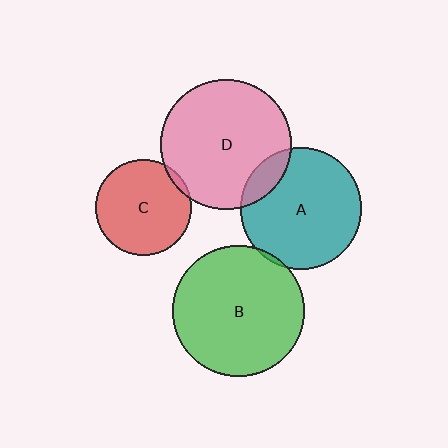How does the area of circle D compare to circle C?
Approximately 1.8 times.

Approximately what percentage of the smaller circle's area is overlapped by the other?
Approximately 5%.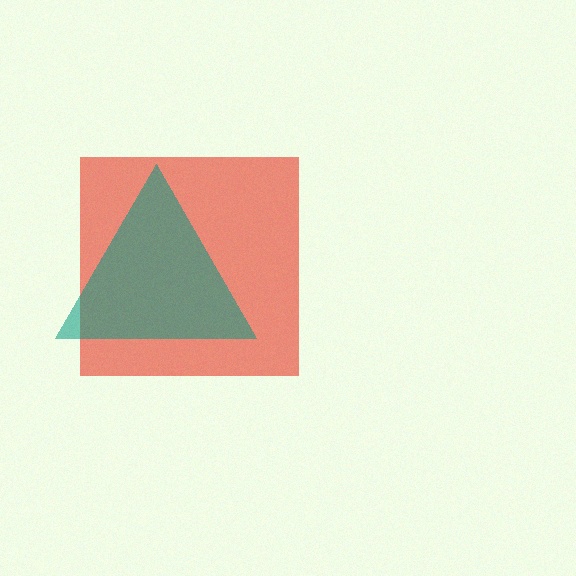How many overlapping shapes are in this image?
There are 2 overlapping shapes in the image.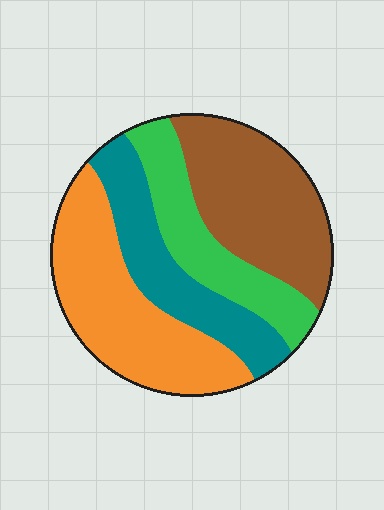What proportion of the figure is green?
Green takes up about one fifth (1/5) of the figure.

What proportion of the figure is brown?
Brown covers 29% of the figure.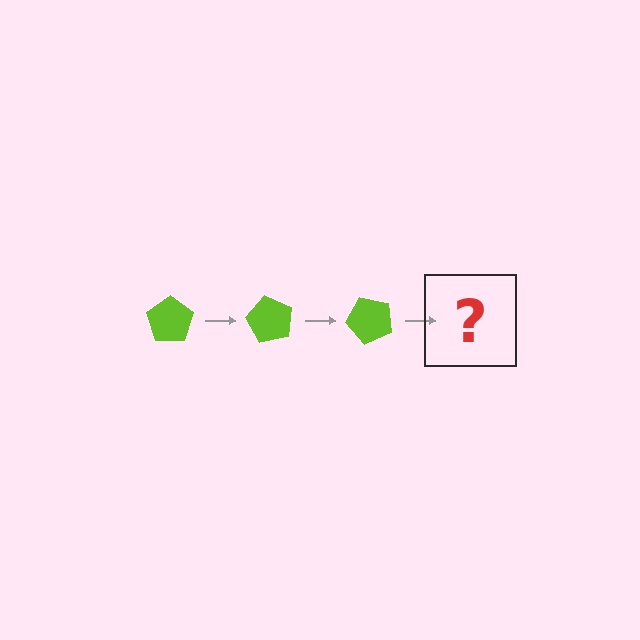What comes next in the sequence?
The next element should be a lime pentagon rotated 180 degrees.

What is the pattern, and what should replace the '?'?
The pattern is that the pentagon rotates 60 degrees each step. The '?' should be a lime pentagon rotated 180 degrees.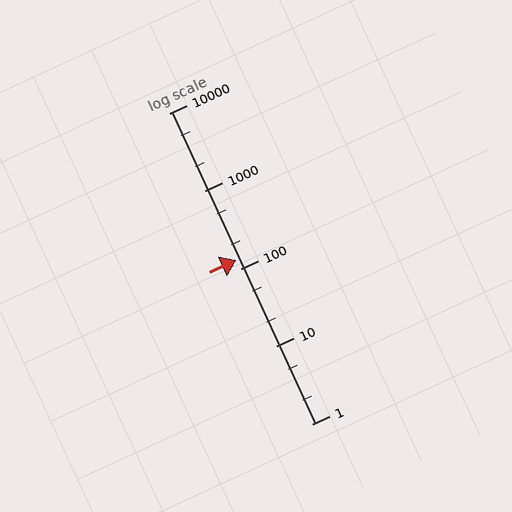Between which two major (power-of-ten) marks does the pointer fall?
The pointer is between 100 and 1000.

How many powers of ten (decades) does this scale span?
The scale spans 4 decades, from 1 to 10000.